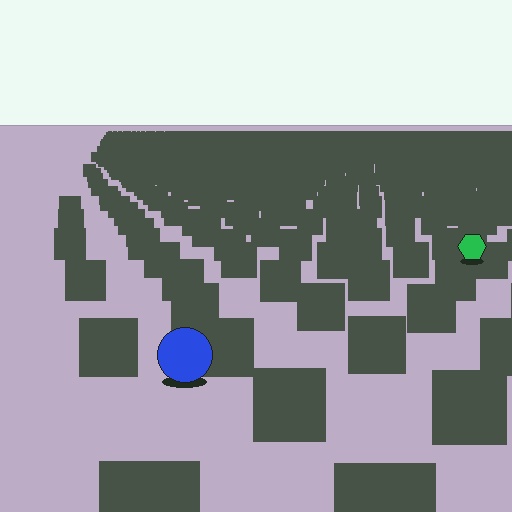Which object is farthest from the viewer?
The green hexagon is farthest from the viewer. It appears smaller and the ground texture around it is denser.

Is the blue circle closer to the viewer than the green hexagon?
Yes. The blue circle is closer — you can tell from the texture gradient: the ground texture is coarser near it.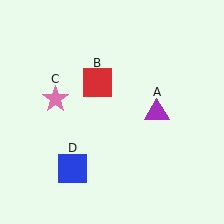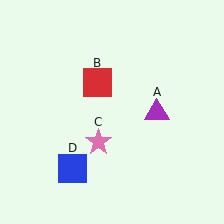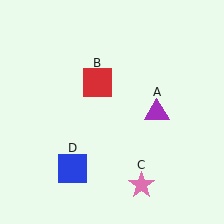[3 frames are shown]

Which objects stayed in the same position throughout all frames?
Purple triangle (object A) and red square (object B) and blue square (object D) remained stationary.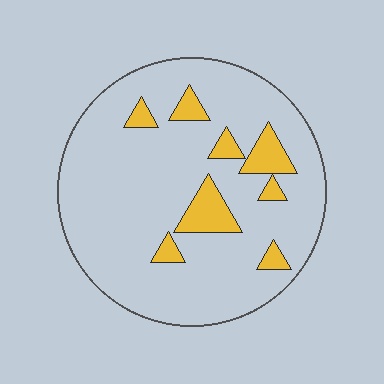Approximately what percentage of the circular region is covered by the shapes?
Approximately 15%.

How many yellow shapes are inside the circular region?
8.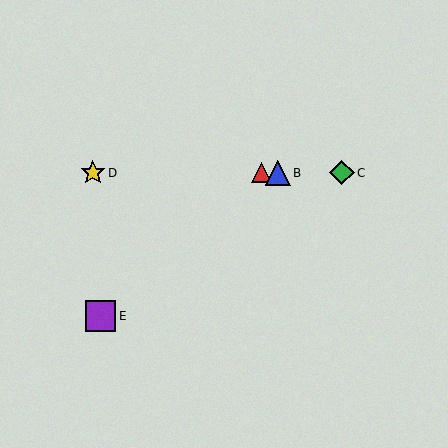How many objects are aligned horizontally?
4 objects (A, B, C, D) are aligned horizontally.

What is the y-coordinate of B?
Object B is at y≈173.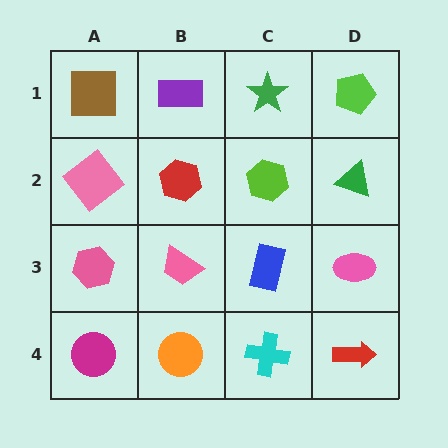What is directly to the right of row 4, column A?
An orange circle.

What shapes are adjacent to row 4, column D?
A pink ellipse (row 3, column D), a cyan cross (row 4, column C).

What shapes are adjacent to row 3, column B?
A red hexagon (row 2, column B), an orange circle (row 4, column B), a pink hexagon (row 3, column A), a blue rectangle (row 3, column C).